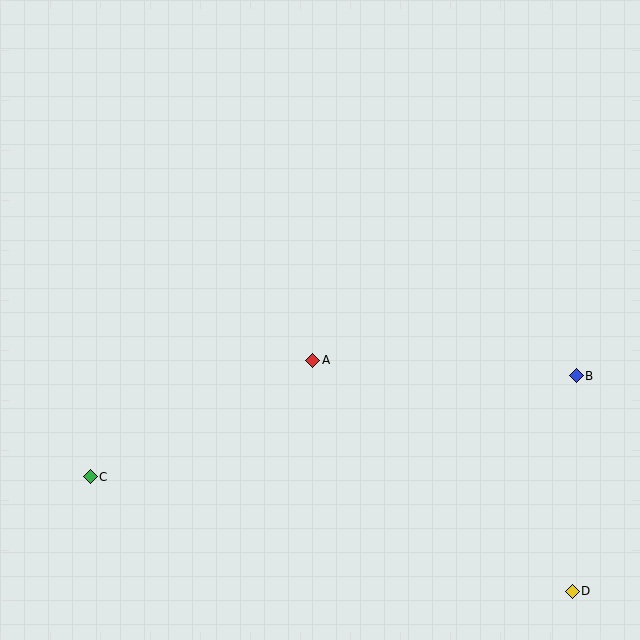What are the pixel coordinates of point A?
Point A is at (313, 360).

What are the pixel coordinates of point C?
Point C is at (90, 477).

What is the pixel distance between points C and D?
The distance between C and D is 495 pixels.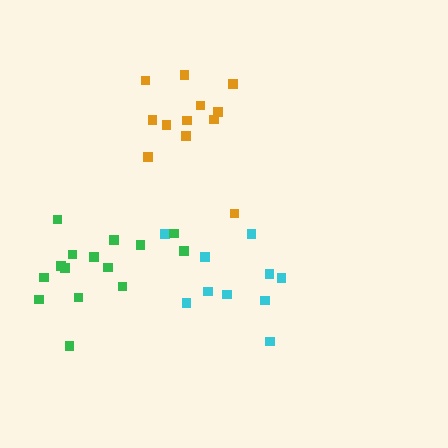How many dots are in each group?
Group 1: 10 dots, Group 2: 12 dots, Group 3: 15 dots (37 total).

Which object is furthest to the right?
The cyan cluster is rightmost.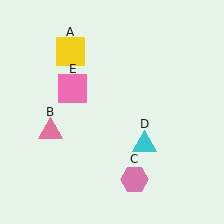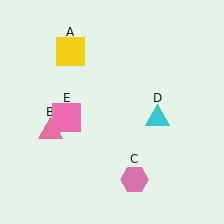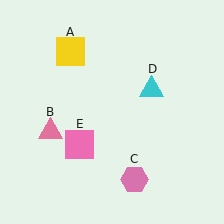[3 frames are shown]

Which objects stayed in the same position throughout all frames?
Yellow square (object A) and pink triangle (object B) and pink hexagon (object C) remained stationary.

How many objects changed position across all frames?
2 objects changed position: cyan triangle (object D), pink square (object E).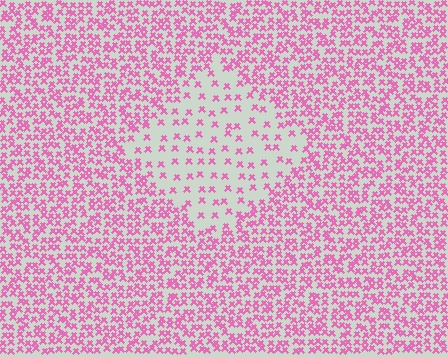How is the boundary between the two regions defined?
The boundary is defined by a change in element density (approximately 2.7x ratio). All elements are the same color, size, and shape.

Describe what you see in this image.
The image contains small pink elements arranged at two different densities. A diamond-shaped region is visible where the elements are less densely packed than the surrounding area.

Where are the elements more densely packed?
The elements are more densely packed outside the diamond boundary.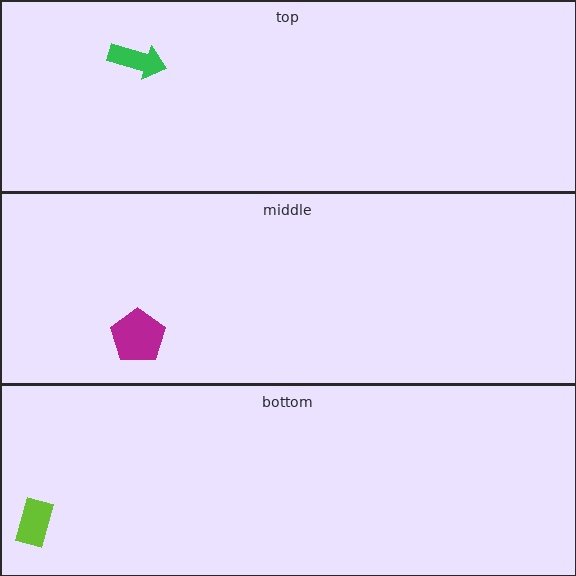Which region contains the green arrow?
The top region.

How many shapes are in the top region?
1.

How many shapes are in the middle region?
1.